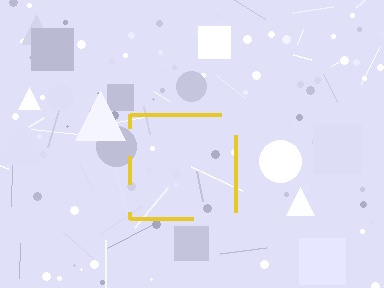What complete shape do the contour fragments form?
The contour fragments form a square.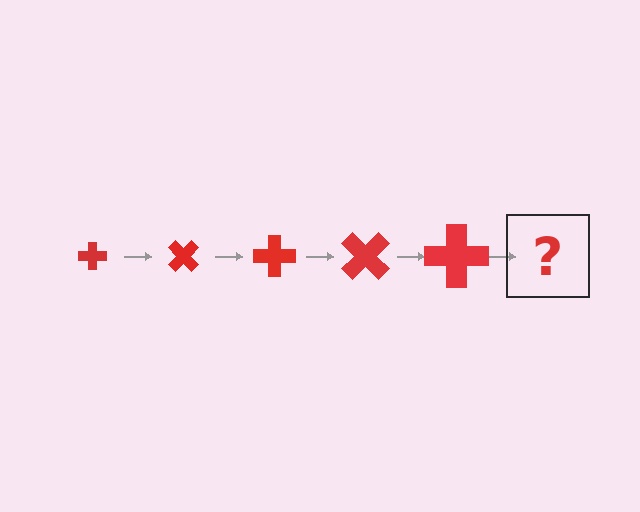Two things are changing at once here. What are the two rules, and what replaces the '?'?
The two rules are that the cross grows larger each step and it rotates 45 degrees each step. The '?' should be a cross, larger than the previous one and rotated 225 degrees from the start.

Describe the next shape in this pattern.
It should be a cross, larger than the previous one and rotated 225 degrees from the start.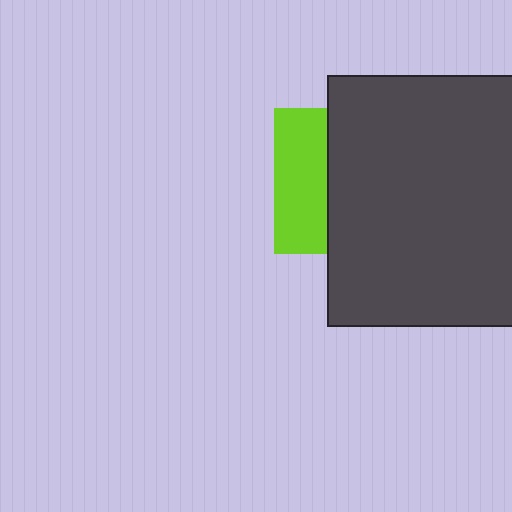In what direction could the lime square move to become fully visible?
The lime square could move left. That would shift it out from behind the dark gray rectangle entirely.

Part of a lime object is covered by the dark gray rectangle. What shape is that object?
It is a square.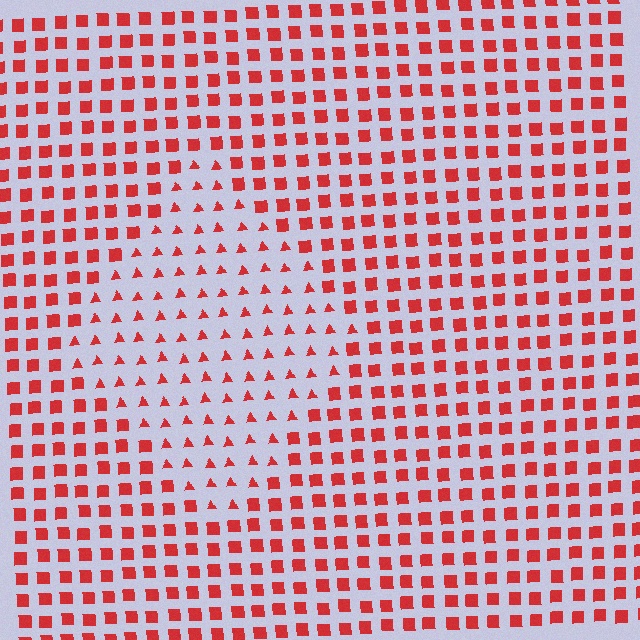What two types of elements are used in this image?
The image uses triangles inside the diamond region and squares outside it.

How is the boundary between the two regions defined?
The boundary is defined by a change in element shape: triangles inside vs. squares outside. All elements share the same color and spacing.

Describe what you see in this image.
The image is filled with small red elements arranged in a uniform grid. A diamond-shaped region contains triangles, while the surrounding area contains squares. The boundary is defined purely by the change in element shape.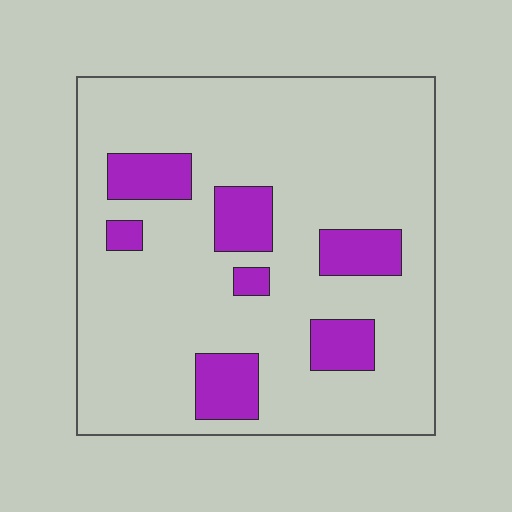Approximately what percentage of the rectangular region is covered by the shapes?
Approximately 15%.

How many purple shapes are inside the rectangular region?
7.